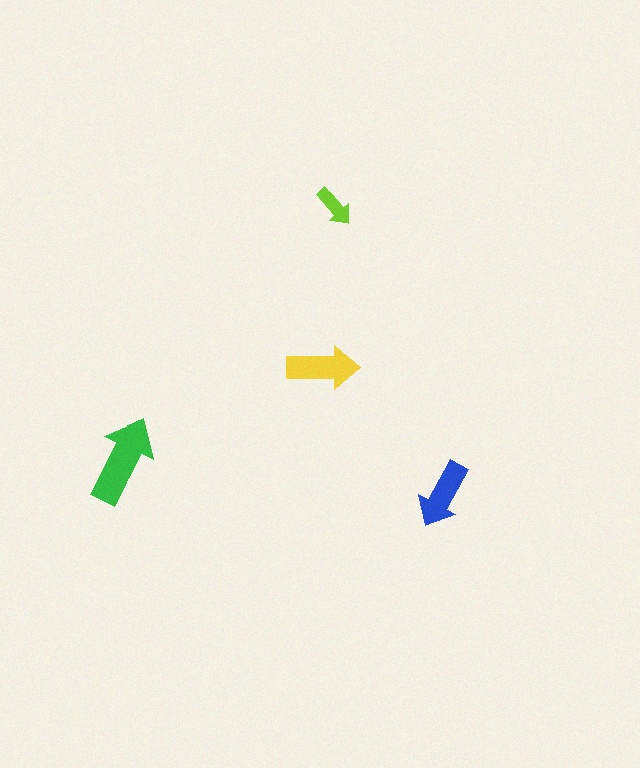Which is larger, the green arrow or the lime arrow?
The green one.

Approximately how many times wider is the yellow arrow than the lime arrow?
About 2 times wider.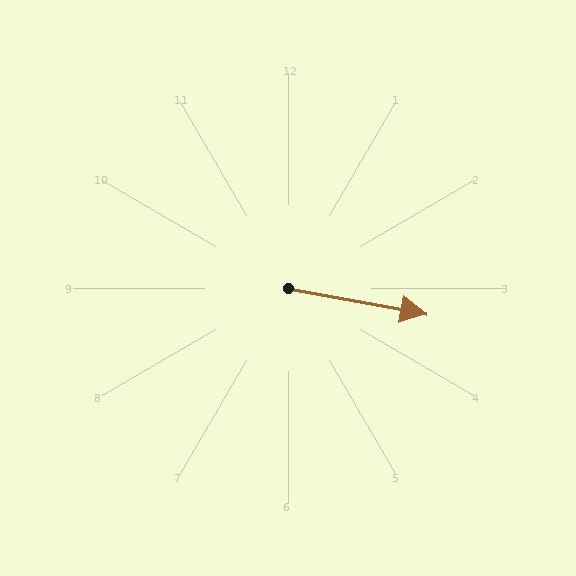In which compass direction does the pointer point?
East.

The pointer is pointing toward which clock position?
Roughly 3 o'clock.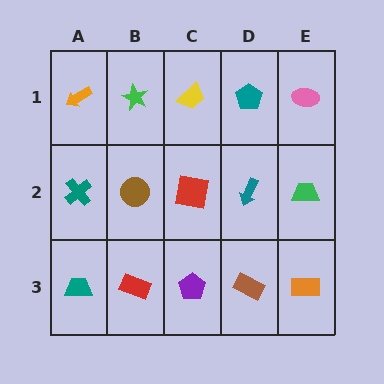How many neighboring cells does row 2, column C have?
4.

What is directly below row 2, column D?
A brown rectangle.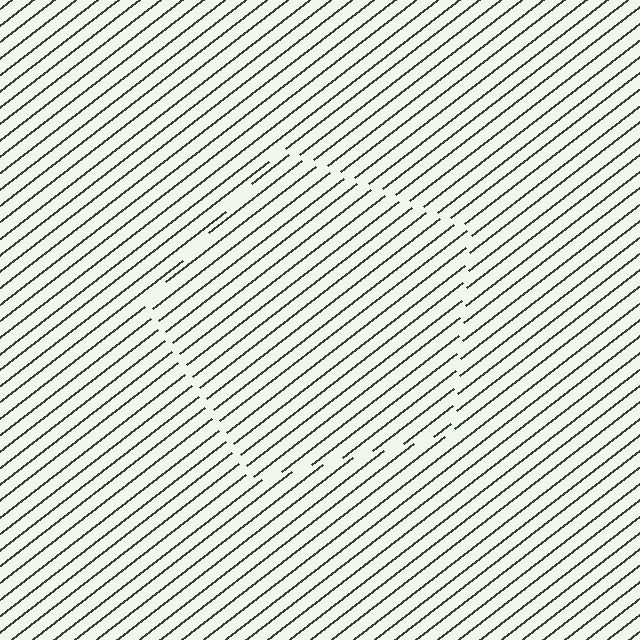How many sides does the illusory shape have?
5 sides — the line-ends trace a pentagon.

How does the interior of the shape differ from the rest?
The interior of the shape contains the same grating, shifted by half a period — the contour is defined by the phase discontinuity where line-ends from the inner and outer gratings abut.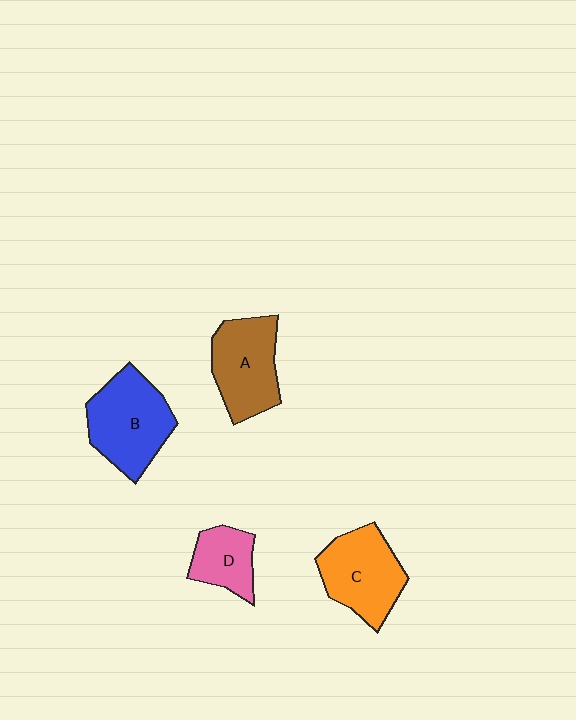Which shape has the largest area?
Shape B (blue).